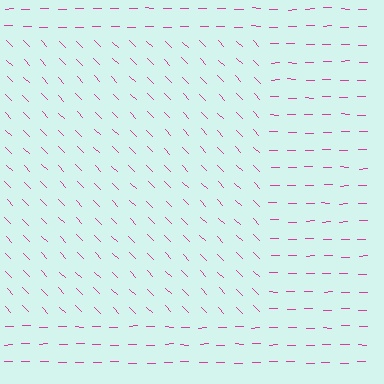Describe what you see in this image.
The image is filled with small magenta line segments. A rectangle region in the image has lines oriented differently from the surrounding lines, creating a visible texture boundary.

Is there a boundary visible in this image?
Yes, there is a texture boundary formed by a change in line orientation.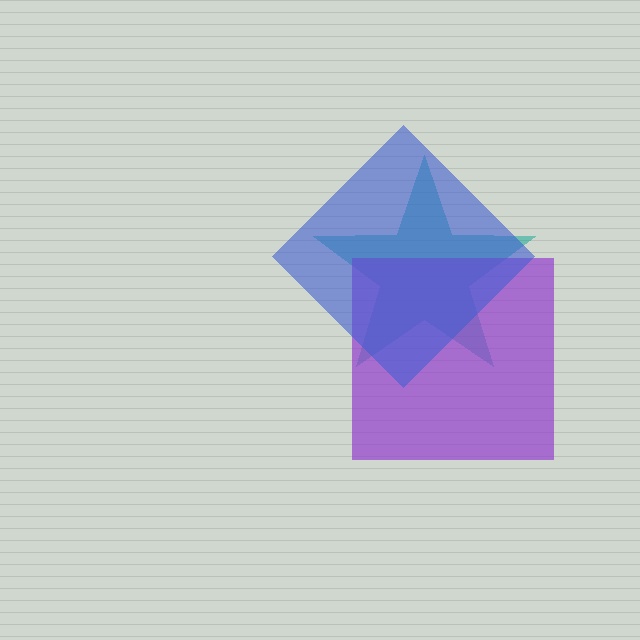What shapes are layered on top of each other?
The layered shapes are: a teal star, a purple square, a blue diamond.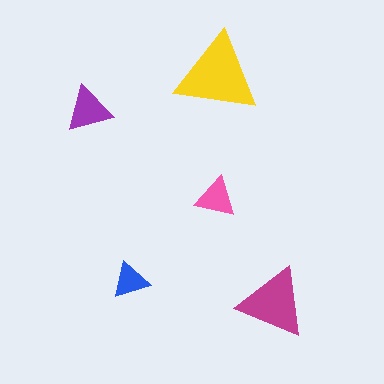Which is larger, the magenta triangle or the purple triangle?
The magenta one.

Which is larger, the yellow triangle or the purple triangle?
The yellow one.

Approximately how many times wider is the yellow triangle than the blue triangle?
About 2 times wider.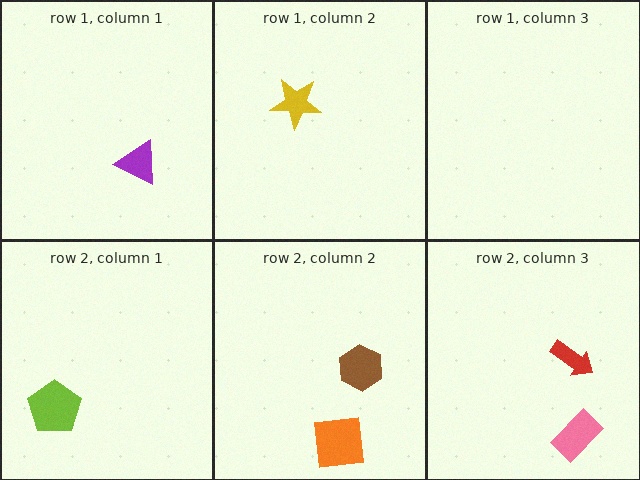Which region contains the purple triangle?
The row 1, column 1 region.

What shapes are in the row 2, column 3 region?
The pink rectangle, the red arrow.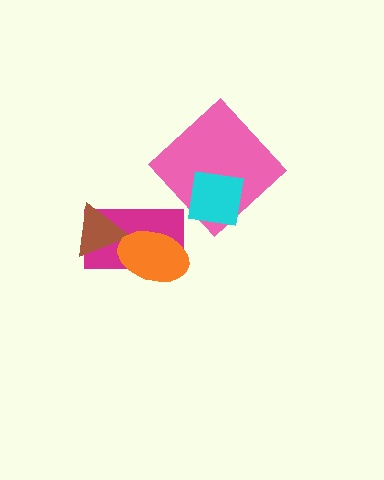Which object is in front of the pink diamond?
The cyan square is in front of the pink diamond.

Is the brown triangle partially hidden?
Yes, it is partially covered by another shape.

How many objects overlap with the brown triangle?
2 objects overlap with the brown triangle.